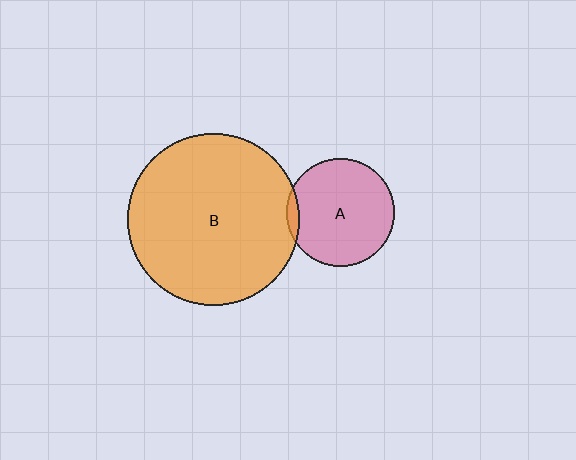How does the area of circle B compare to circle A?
Approximately 2.5 times.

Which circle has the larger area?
Circle B (orange).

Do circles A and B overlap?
Yes.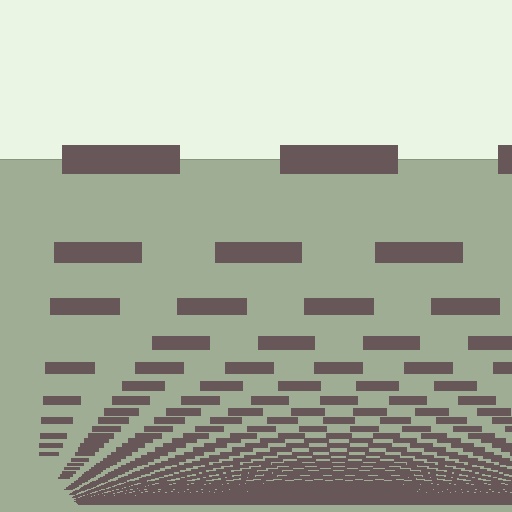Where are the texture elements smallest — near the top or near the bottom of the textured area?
Near the bottom.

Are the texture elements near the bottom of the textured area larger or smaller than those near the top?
Smaller. The gradient is inverted — elements near the bottom are smaller and denser.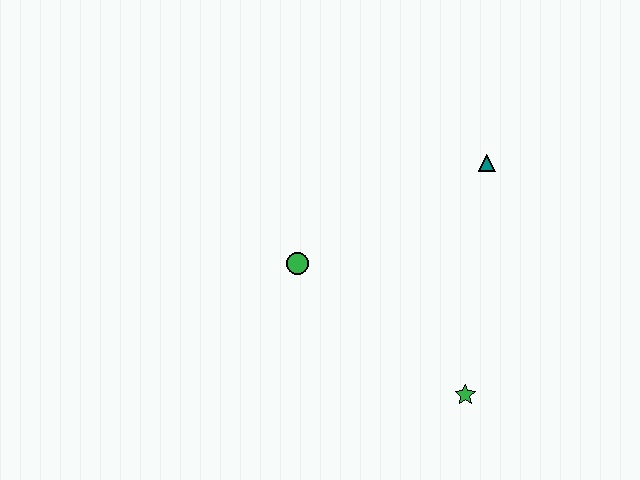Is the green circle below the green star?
No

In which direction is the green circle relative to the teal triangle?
The green circle is to the left of the teal triangle.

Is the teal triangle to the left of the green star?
No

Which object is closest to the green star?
The green circle is closest to the green star.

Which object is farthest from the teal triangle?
The green star is farthest from the teal triangle.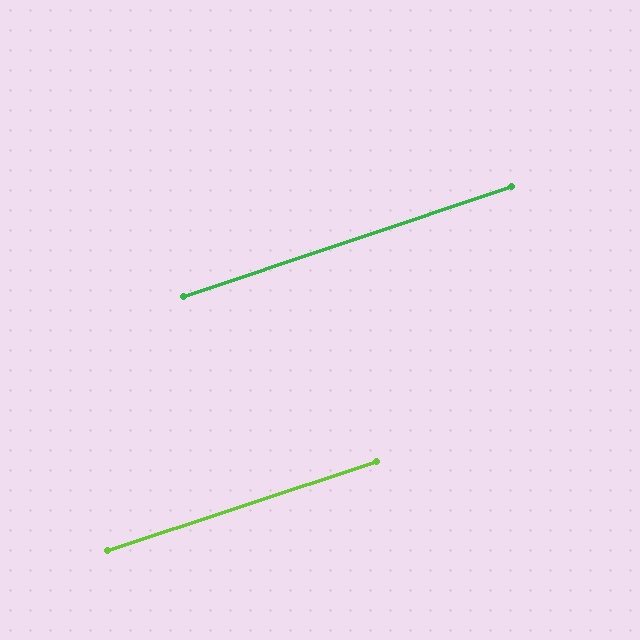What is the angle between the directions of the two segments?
Approximately 0 degrees.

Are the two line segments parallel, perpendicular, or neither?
Parallel — their directions differ by only 0.4°.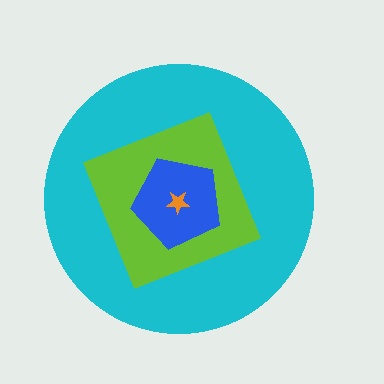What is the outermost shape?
The cyan circle.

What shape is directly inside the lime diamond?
The blue pentagon.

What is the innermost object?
The orange star.